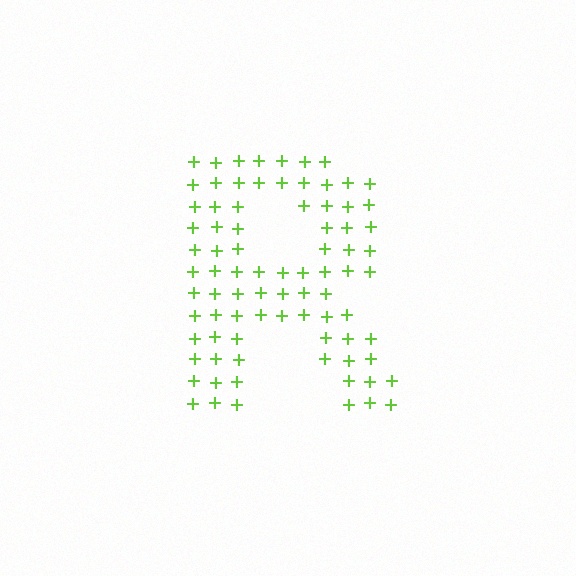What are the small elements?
The small elements are plus signs.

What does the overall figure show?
The overall figure shows the letter R.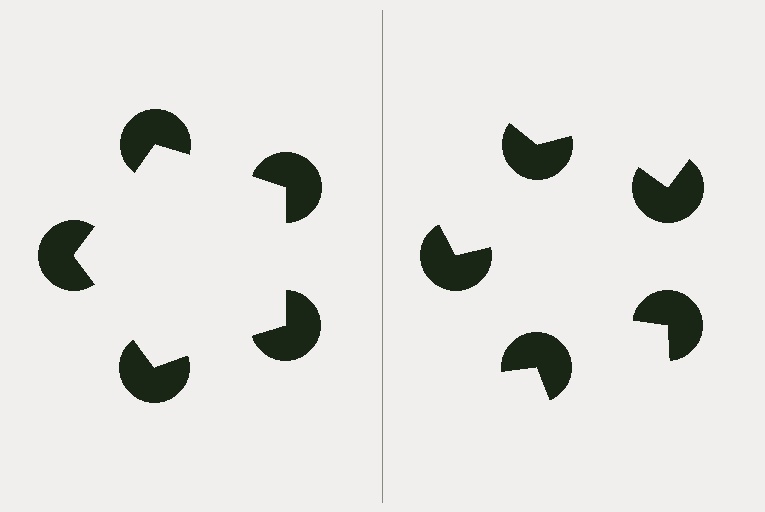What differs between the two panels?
The pac-man discs are positioned identically on both sides; only the wedge orientations differ. On the left they align to a pentagon; on the right they are misaligned.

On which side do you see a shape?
An illusory pentagon appears on the left side. On the right side the wedge cuts are rotated, so no coherent shape forms.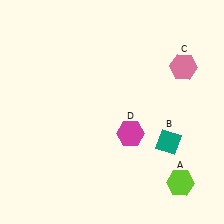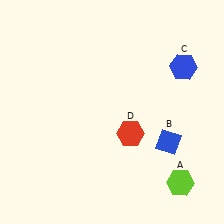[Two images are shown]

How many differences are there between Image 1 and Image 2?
There are 3 differences between the two images.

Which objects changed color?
B changed from teal to blue. C changed from pink to blue. D changed from magenta to red.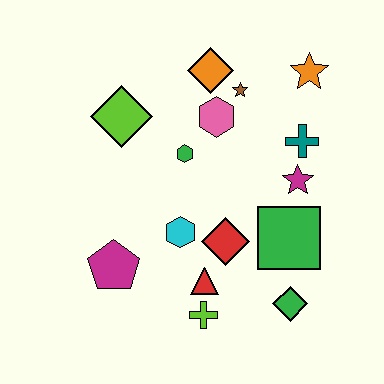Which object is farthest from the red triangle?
The orange star is farthest from the red triangle.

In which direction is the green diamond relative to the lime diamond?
The green diamond is below the lime diamond.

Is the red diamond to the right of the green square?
No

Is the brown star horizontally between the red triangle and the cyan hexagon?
No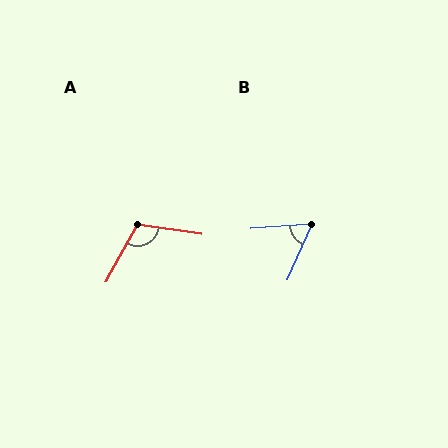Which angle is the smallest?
B, at approximately 62 degrees.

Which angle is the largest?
A, at approximately 110 degrees.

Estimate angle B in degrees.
Approximately 62 degrees.